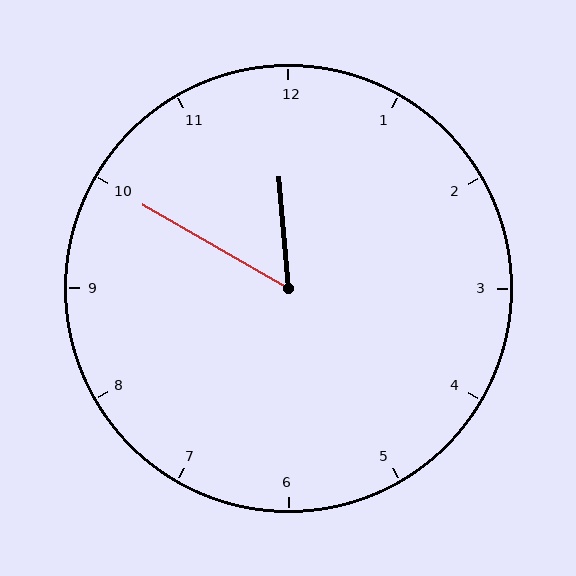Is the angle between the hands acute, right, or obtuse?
It is acute.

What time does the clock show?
11:50.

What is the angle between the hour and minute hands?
Approximately 55 degrees.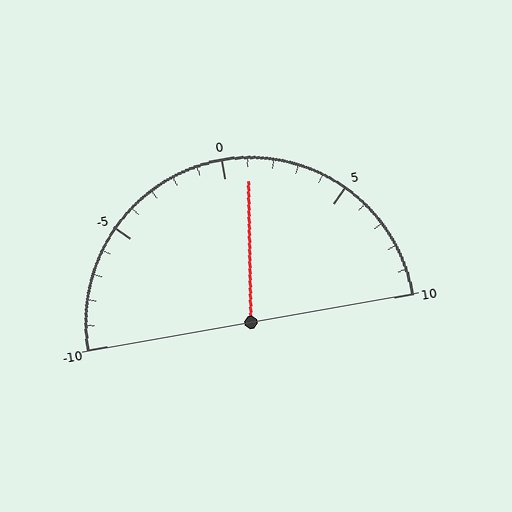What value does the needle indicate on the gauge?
The needle indicates approximately 1.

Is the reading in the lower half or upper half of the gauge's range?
The reading is in the upper half of the range (-10 to 10).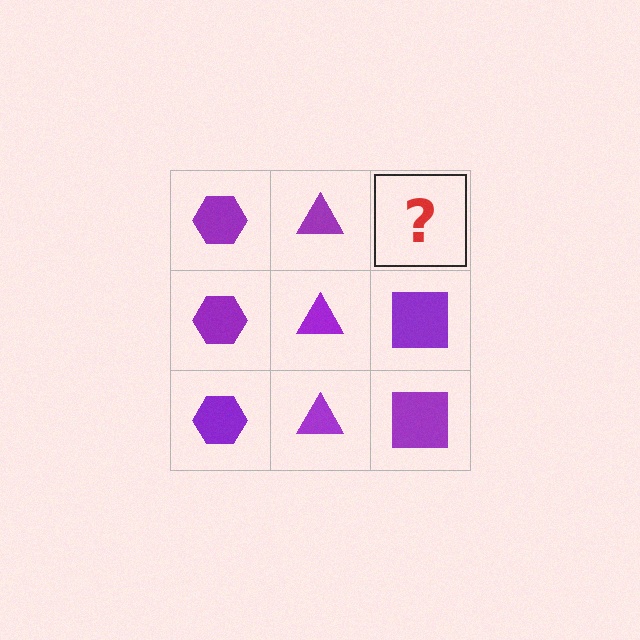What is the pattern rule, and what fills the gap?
The rule is that each column has a consistent shape. The gap should be filled with a purple square.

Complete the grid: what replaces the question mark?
The question mark should be replaced with a purple square.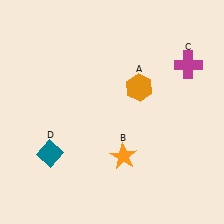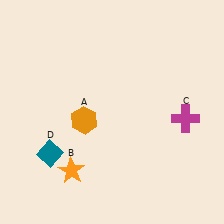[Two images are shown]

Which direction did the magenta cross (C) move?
The magenta cross (C) moved down.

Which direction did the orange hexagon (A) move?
The orange hexagon (A) moved left.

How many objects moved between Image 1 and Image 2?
3 objects moved between the two images.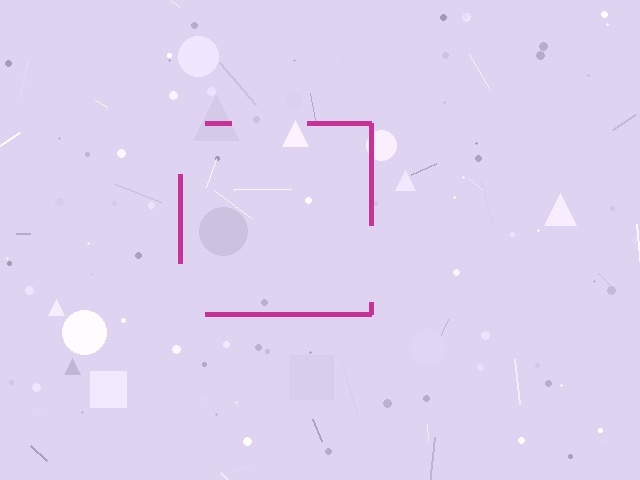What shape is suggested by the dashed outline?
The dashed outline suggests a square.